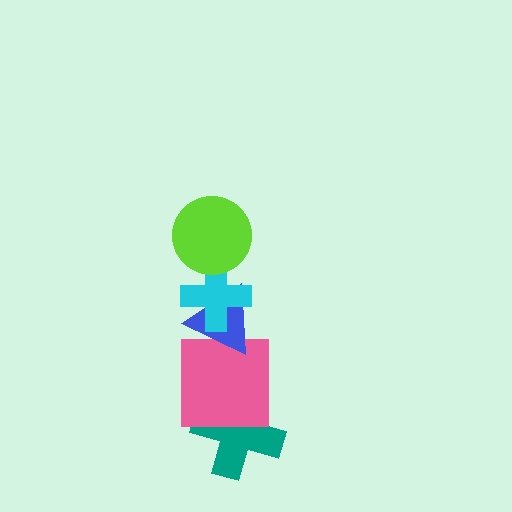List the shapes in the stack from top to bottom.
From top to bottom: the lime circle, the cyan cross, the blue triangle, the pink square, the teal cross.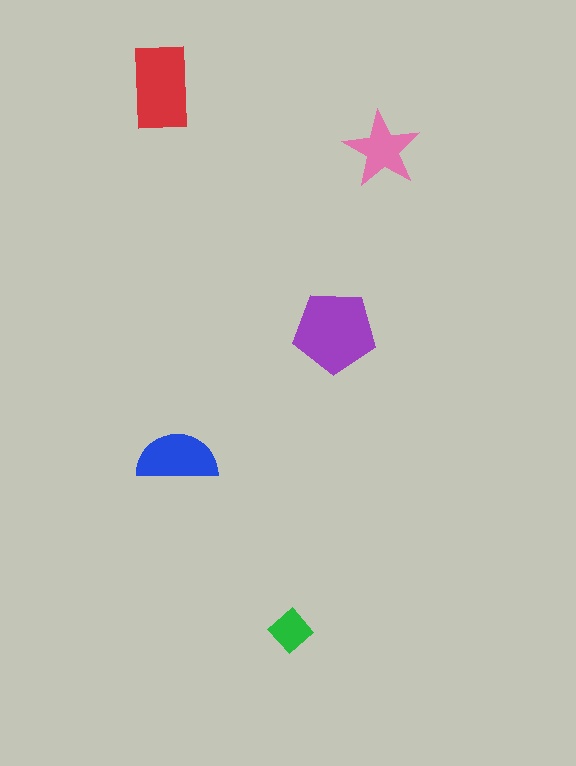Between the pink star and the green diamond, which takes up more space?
The pink star.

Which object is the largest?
The purple pentagon.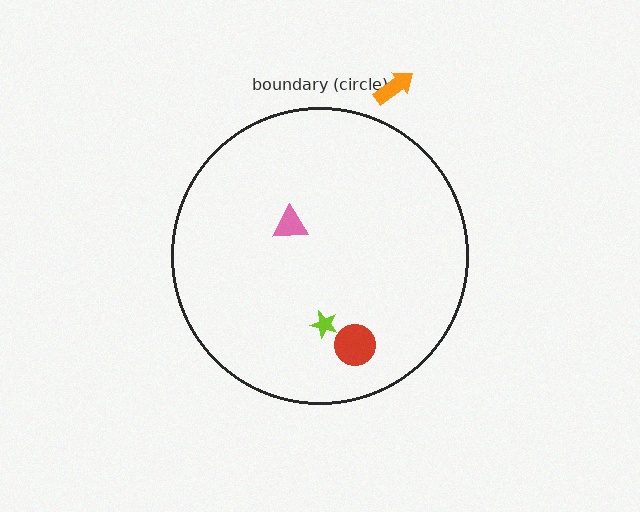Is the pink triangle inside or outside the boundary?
Inside.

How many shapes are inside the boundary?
3 inside, 1 outside.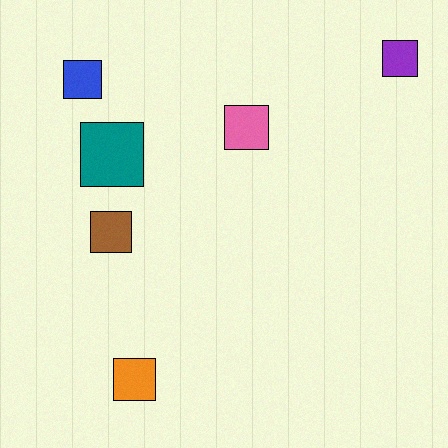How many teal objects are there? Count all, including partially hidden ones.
There is 1 teal object.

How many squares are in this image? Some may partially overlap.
There are 6 squares.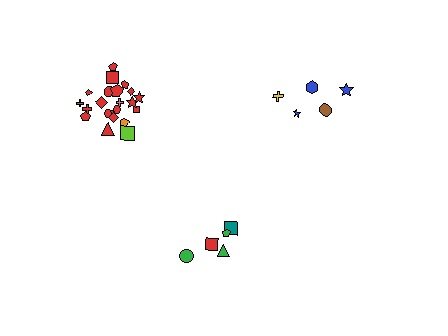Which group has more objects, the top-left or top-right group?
The top-left group.